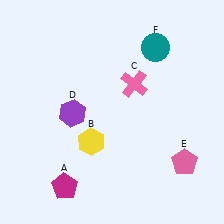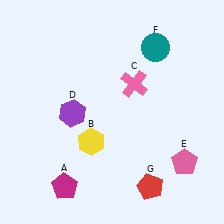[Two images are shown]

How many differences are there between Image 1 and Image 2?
There is 1 difference between the two images.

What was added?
A red pentagon (G) was added in Image 2.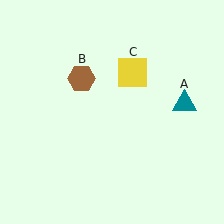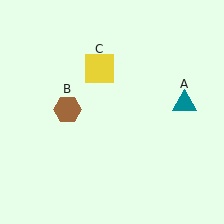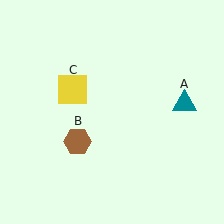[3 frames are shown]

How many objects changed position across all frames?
2 objects changed position: brown hexagon (object B), yellow square (object C).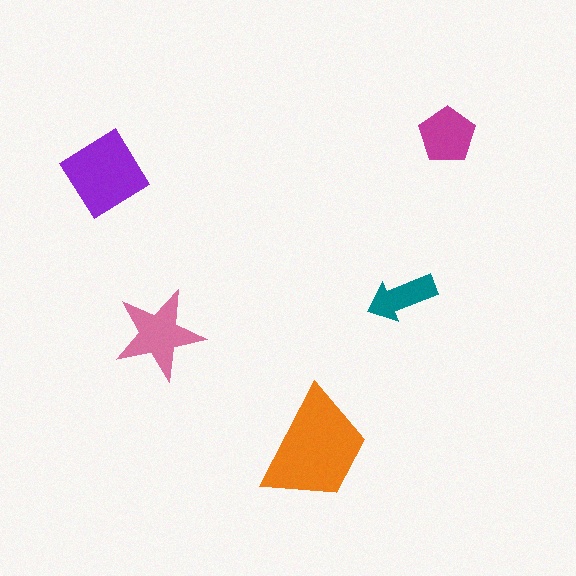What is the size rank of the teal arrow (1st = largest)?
5th.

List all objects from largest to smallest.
The orange trapezoid, the purple diamond, the pink star, the magenta pentagon, the teal arrow.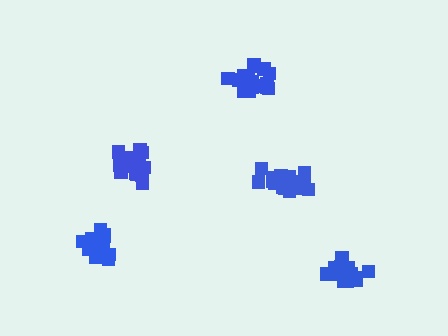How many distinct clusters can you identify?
There are 5 distinct clusters.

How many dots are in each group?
Group 1: 20 dots, Group 2: 20 dots, Group 3: 16 dots, Group 4: 21 dots, Group 5: 21 dots (98 total).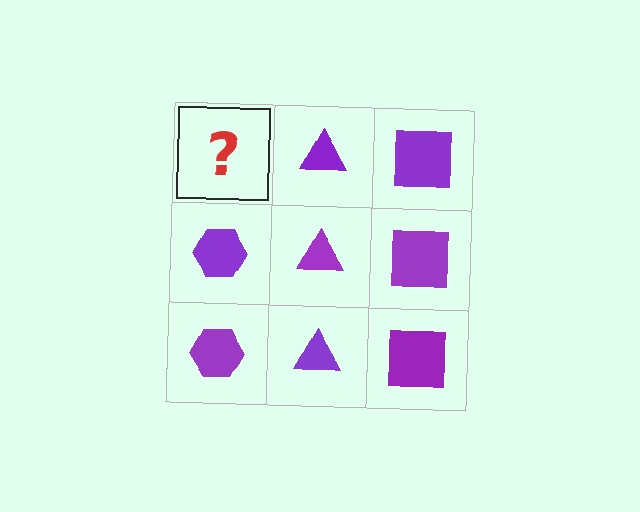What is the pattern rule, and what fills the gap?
The rule is that each column has a consistent shape. The gap should be filled with a purple hexagon.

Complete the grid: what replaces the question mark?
The question mark should be replaced with a purple hexagon.